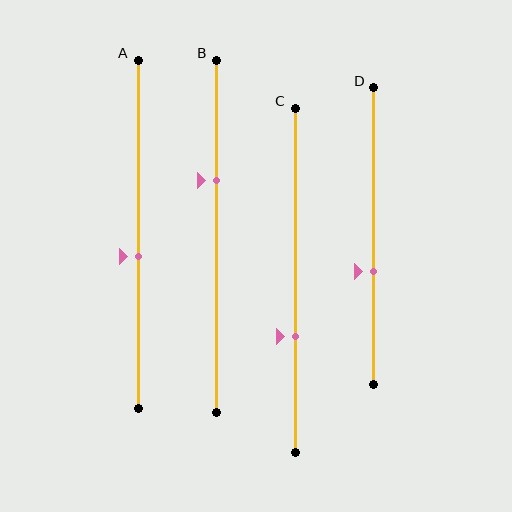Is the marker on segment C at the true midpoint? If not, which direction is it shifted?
No, the marker on segment C is shifted downward by about 17% of the segment length.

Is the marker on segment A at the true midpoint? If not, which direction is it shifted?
No, the marker on segment A is shifted downward by about 6% of the segment length.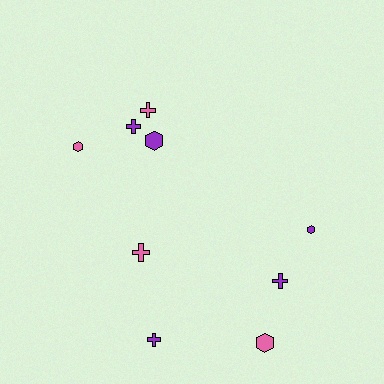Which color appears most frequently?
Purple, with 5 objects.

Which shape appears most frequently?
Cross, with 5 objects.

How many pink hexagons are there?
There are 2 pink hexagons.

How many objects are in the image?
There are 9 objects.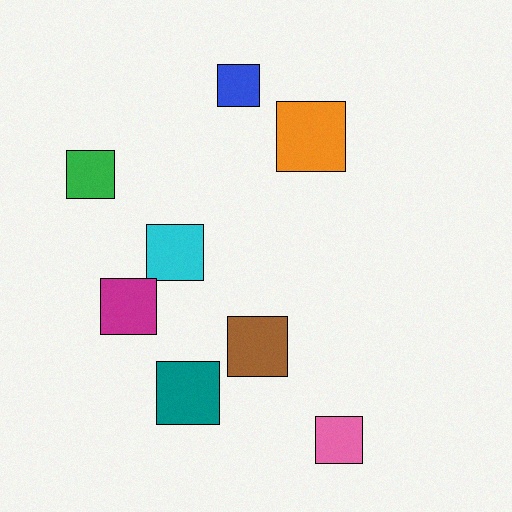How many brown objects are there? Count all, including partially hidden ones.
There is 1 brown object.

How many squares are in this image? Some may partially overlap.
There are 8 squares.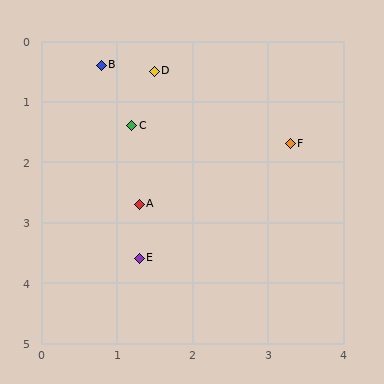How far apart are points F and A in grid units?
Points F and A are about 2.2 grid units apart.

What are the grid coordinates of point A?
Point A is at approximately (1.3, 2.7).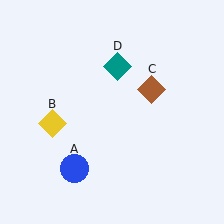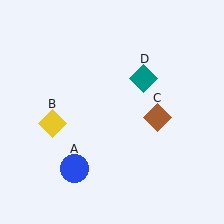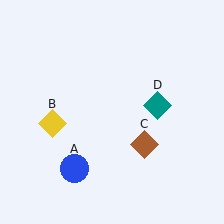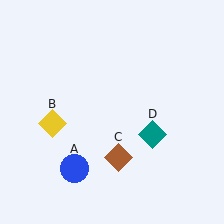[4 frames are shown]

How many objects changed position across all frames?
2 objects changed position: brown diamond (object C), teal diamond (object D).